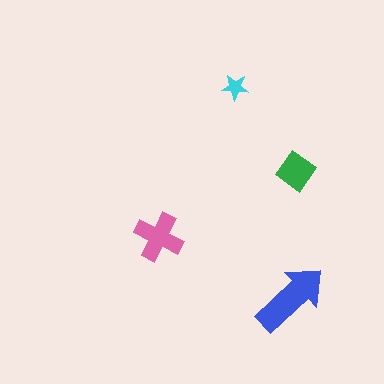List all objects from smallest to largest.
The cyan star, the green diamond, the pink cross, the blue arrow.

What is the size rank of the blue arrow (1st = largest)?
1st.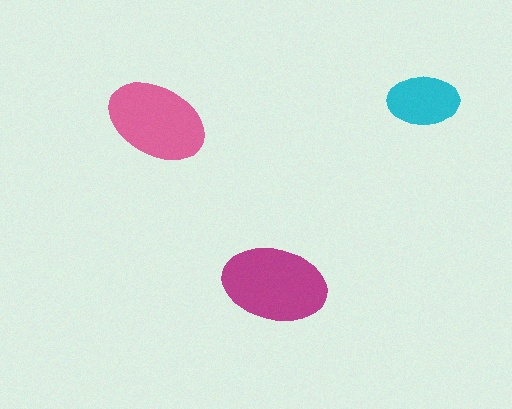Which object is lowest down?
The magenta ellipse is bottommost.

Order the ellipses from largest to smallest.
the magenta one, the pink one, the cyan one.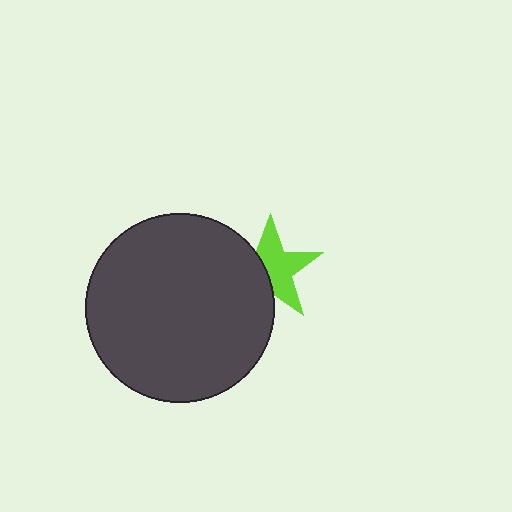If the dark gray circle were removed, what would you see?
You would see the complete lime star.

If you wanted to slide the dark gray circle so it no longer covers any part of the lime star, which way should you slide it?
Slide it left — that is the most direct way to separate the two shapes.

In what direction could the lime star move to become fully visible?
The lime star could move right. That would shift it out from behind the dark gray circle entirely.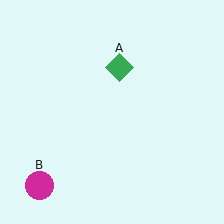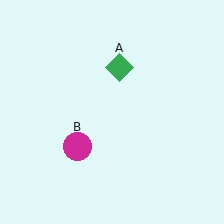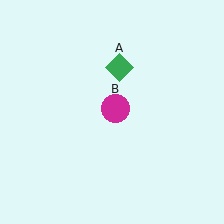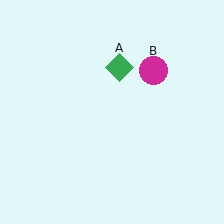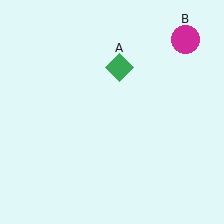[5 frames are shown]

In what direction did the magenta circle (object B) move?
The magenta circle (object B) moved up and to the right.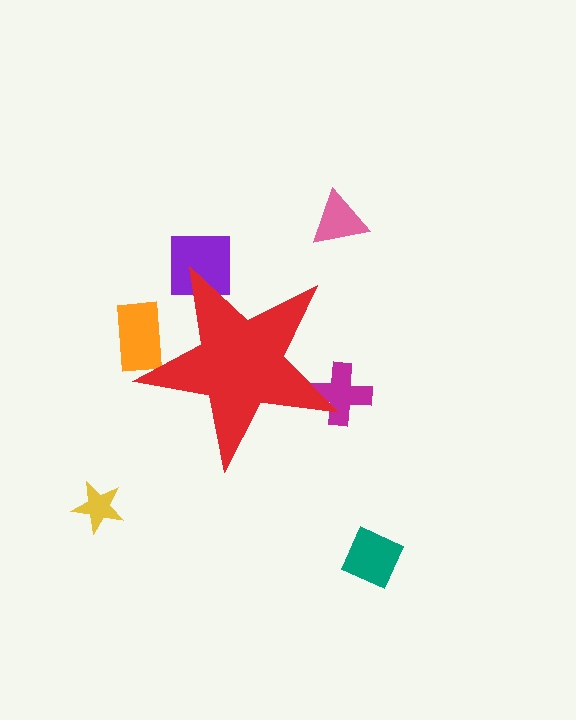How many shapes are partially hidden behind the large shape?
3 shapes are partially hidden.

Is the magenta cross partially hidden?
Yes, the magenta cross is partially hidden behind the red star.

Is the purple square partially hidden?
Yes, the purple square is partially hidden behind the red star.